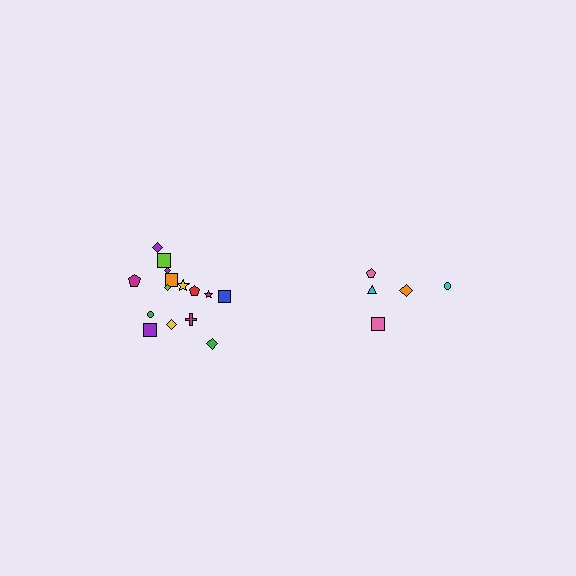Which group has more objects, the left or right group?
The left group.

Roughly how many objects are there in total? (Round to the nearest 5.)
Roughly 20 objects in total.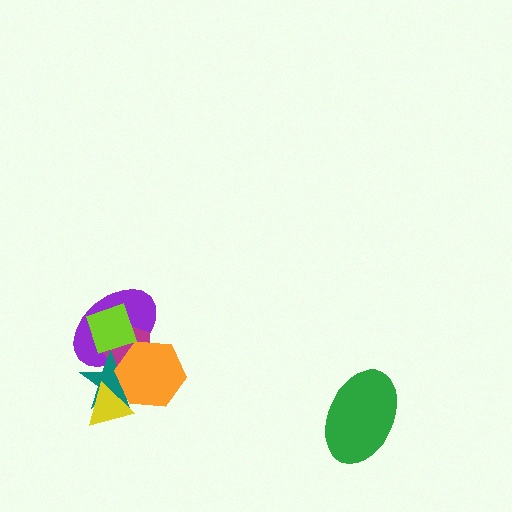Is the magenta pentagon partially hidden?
Yes, it is partially covered by another shape.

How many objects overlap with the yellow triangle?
2 objects overlap with the yellow triangle.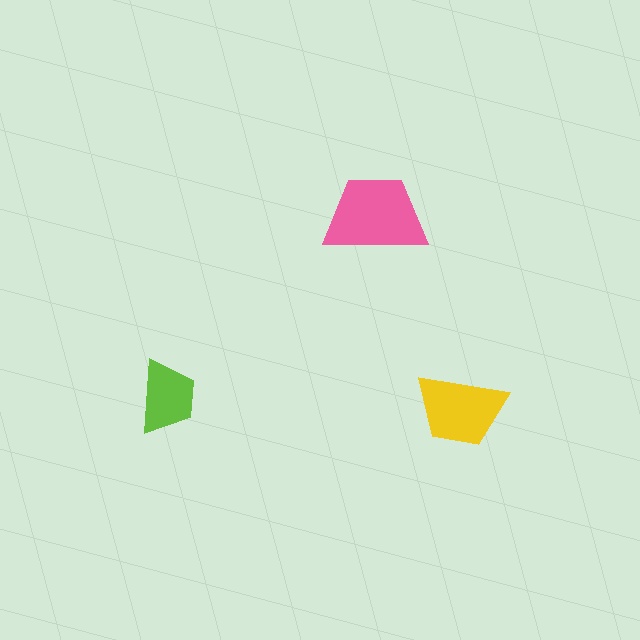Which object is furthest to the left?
The lime trapezoid is leftmost.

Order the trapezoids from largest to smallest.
the pink one, the yellow one, the lime one.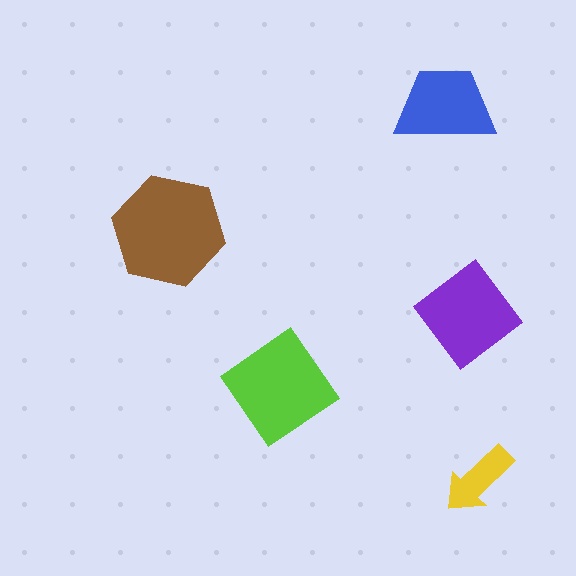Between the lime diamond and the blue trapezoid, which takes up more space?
The lime diamond.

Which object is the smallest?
The yellow arrow.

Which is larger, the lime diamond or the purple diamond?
The lime diamond.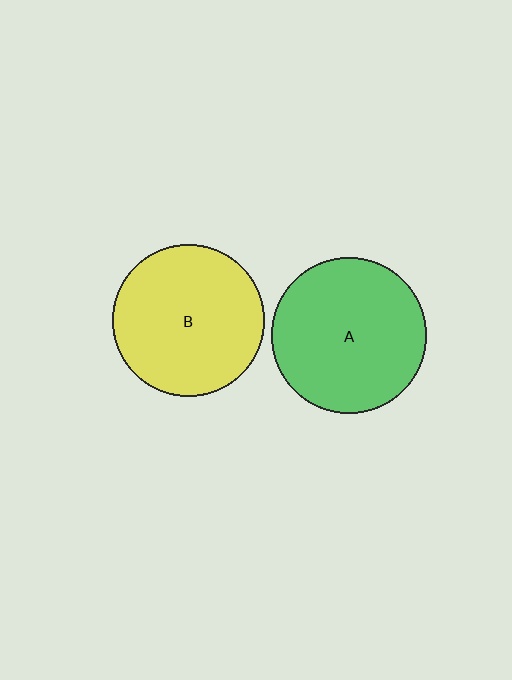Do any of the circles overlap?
No, none of the circles overlap.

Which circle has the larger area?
Circle A (green).